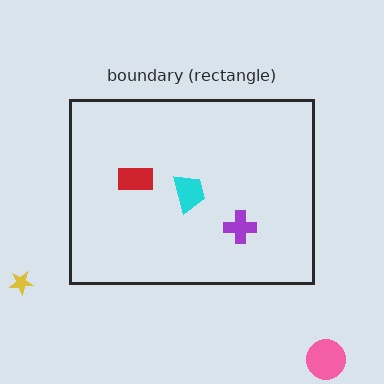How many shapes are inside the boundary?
3 inside, 2 outside.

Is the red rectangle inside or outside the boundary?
Inside.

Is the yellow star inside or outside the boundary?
Outside.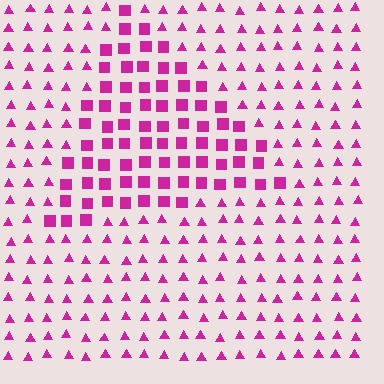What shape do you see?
I see a triangle.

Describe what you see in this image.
The image is filled with small magenta elements arranged in a uniform grid. A triangle-shaped region contains squares, while the surrounding area contains triangles. The boundary is defined purely by the change in element shape.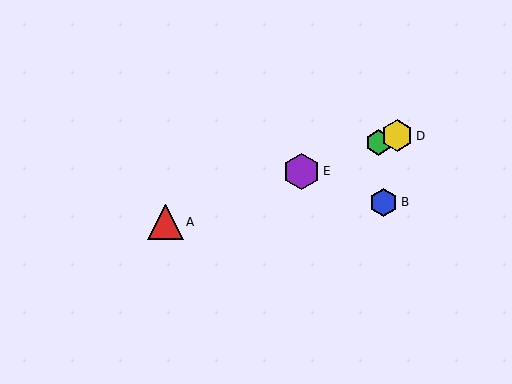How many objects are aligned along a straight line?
4 objects (A, C, D, E) are aligned along a straight line.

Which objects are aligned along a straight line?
Objects A, C, D, E are aligned along a straight line.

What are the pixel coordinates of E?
Object E is at (302, 171).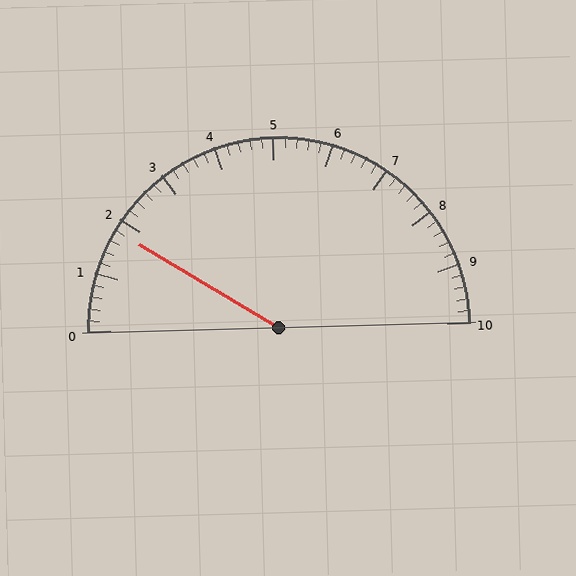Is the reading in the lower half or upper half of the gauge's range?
The reading is in the lower half of the range (0 to 10).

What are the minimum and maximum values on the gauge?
The gauge ranges from 0 to 10.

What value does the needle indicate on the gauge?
The needle indicates approximately 1.8.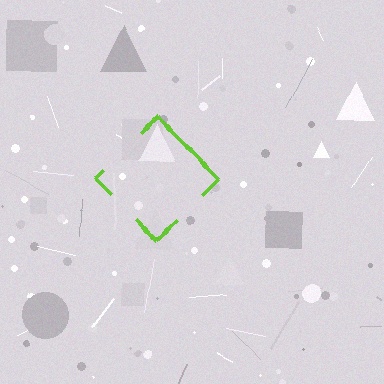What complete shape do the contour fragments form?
The contour fragments form a diamond.